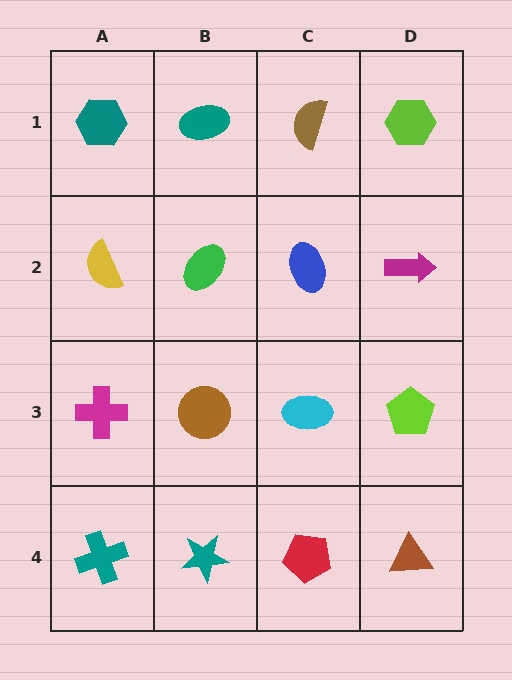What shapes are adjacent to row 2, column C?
A brown semicircle (row 1, column C), a cyan ellipse (row 3, column C), a green ellipse (row 2, column B), a magenta arrow (row 2, column D).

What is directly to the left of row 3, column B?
A magenta cross.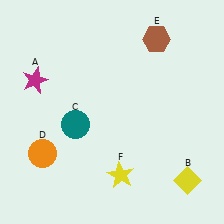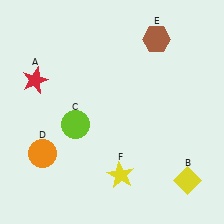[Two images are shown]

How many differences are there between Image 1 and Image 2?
There are 2 differences between the two images.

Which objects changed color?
A changed from magenta to red. C changed from teal to lime.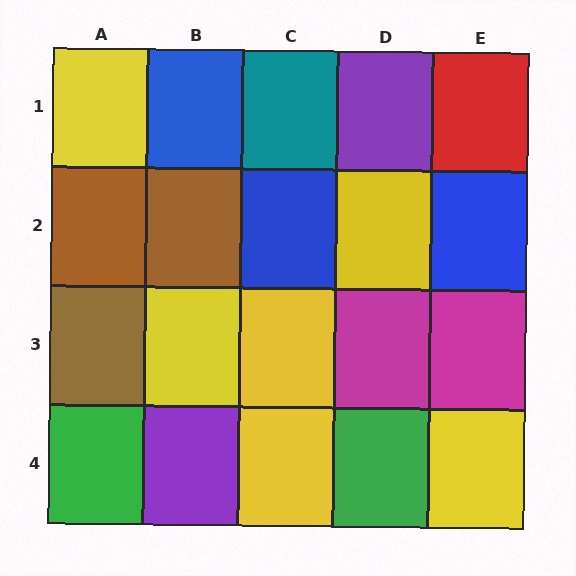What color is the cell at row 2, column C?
Blue.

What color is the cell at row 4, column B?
Purple.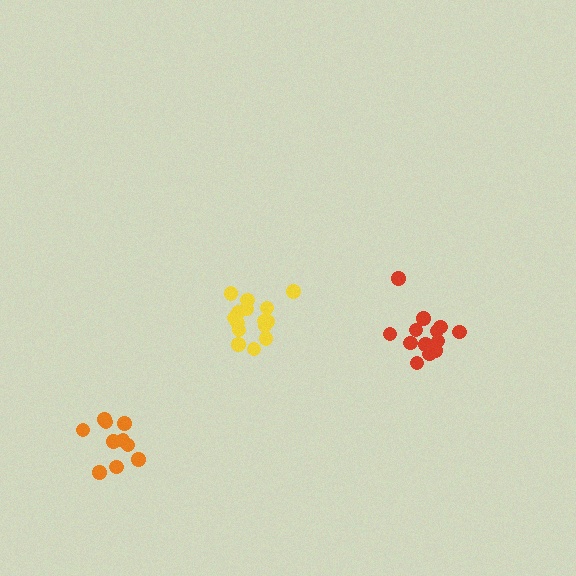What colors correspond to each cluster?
The clusters are colored: yellow, red, orange.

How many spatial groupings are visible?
There are 3 spatial groupings.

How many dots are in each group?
Group 1: 15 dots, Group 2: 13 dots, Group 3: 10 dots (38 total).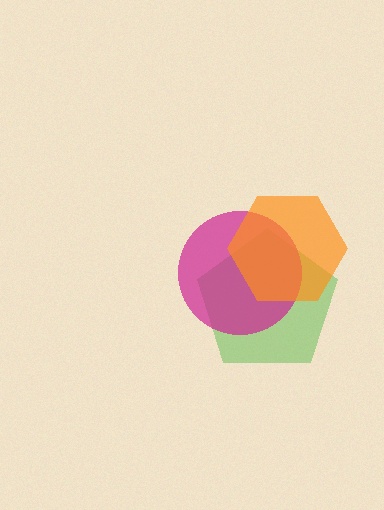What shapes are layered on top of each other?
The layered shapes are: a green pentagon, a magenta circle, an orange hexagon.